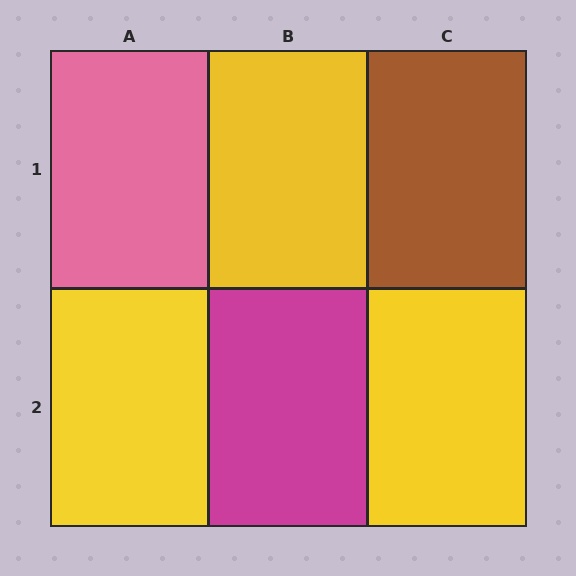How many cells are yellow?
3 cells are yellow.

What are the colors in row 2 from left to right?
Yellow, magenta, yellow.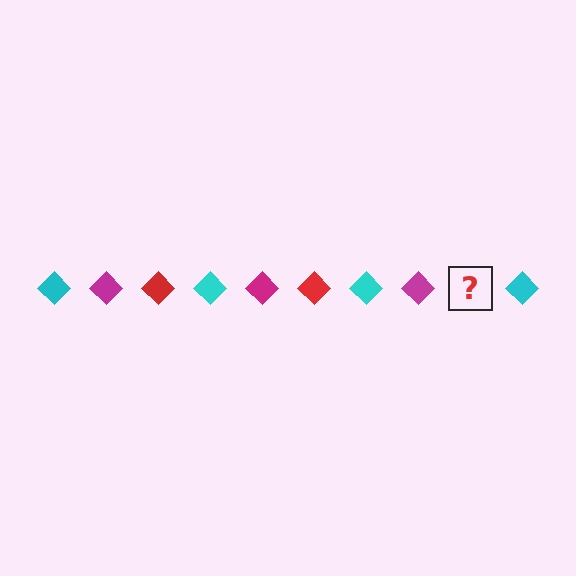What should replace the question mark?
The question mark should be replaced with a red diamond.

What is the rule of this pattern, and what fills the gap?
The rule is that the pattern cycles through cyan, magenta, red diamonds. The gap should be filled with a red diamond.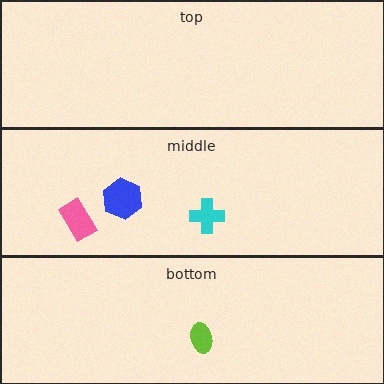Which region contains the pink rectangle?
The middle region.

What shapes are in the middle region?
The pink rectangle, the blue hexagon, the cyan cross.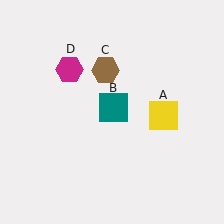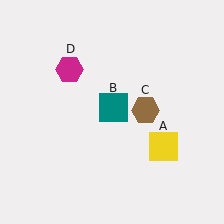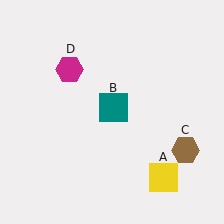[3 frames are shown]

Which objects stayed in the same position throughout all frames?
Teal square (object B) and magenta hexagon (object D) remained stationary.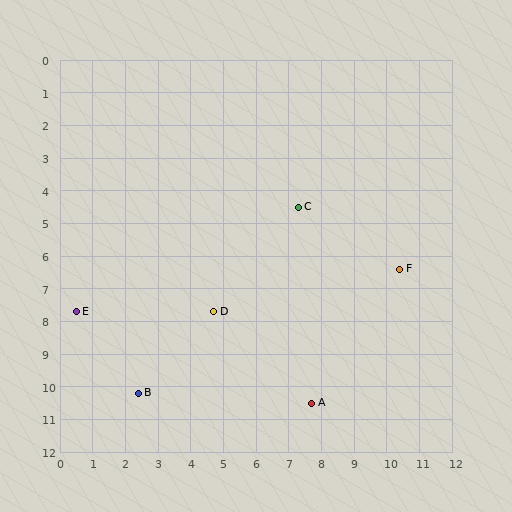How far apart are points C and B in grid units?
Points C and B are about 7.5 grid units apart.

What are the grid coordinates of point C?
Point C is at approximately (7.3, 4.5).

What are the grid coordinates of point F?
Point F is at approximately (10.4, 6.4).